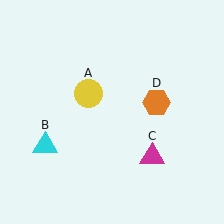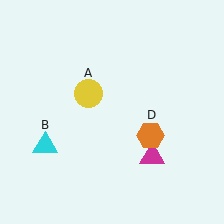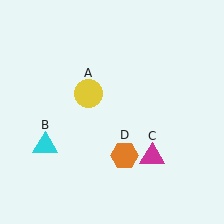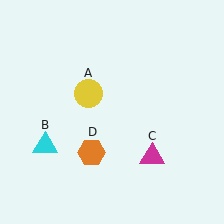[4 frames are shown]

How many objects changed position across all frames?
1 object changed position: orange hexagon (object D).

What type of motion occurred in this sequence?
The orange hexagon (object D) rotated clockwise around the center of the scene.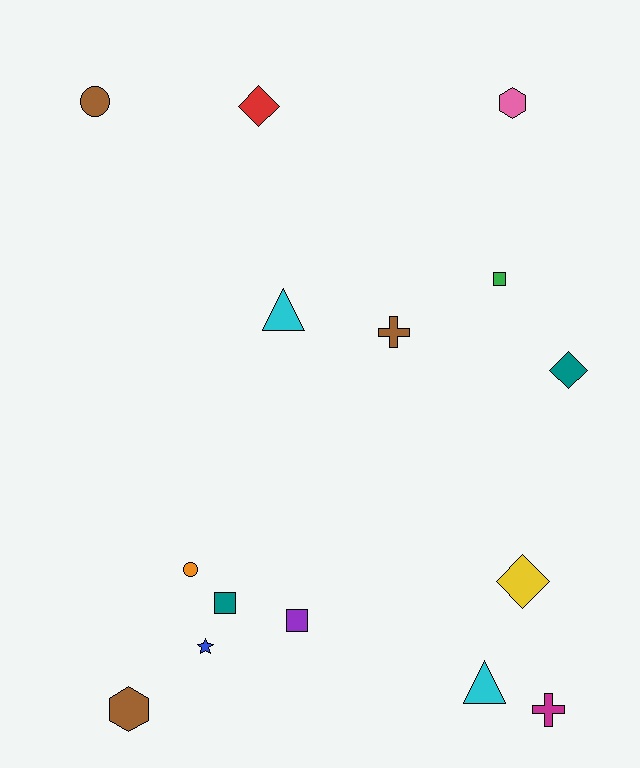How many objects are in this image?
There are 15 objects.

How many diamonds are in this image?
There are 3 diamonds.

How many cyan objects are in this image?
There are 2 cyan objects.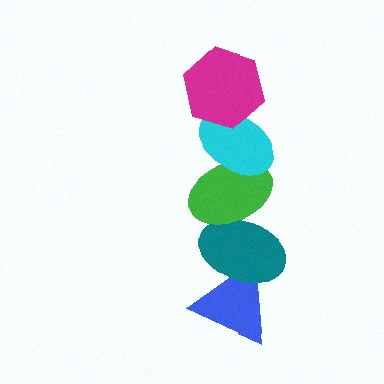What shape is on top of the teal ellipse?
The green ellipse is on top of the teal ellipse.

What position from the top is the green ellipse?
The green ellipse is 3rd from the top.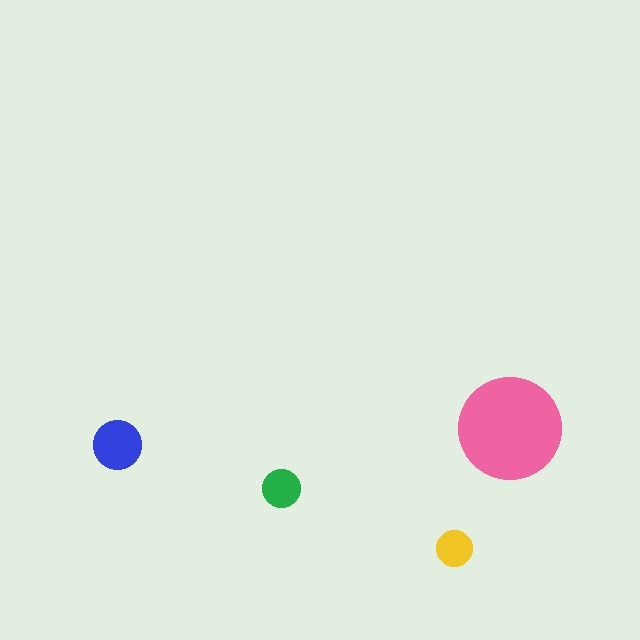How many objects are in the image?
There are 4 objects in the image.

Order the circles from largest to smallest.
the pink one, the blue one, the green one, the yellow one.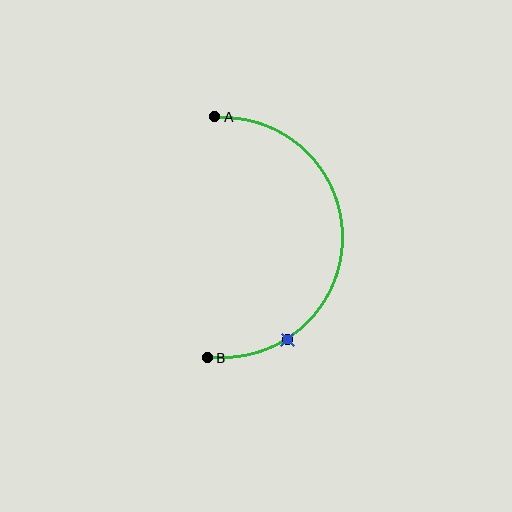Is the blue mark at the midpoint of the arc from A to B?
No. The blue mark lies on the arc but is closer to endpoint B. The arc midpoint would be at the point on the curve equidistant along the arc from both A and B.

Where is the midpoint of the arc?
The arc midpoint is the point on the curve farthest from the straight line joining A and B. It sits to the right of that line.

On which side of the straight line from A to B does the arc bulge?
The arc bulges to the right of the straight line connecting A and B.